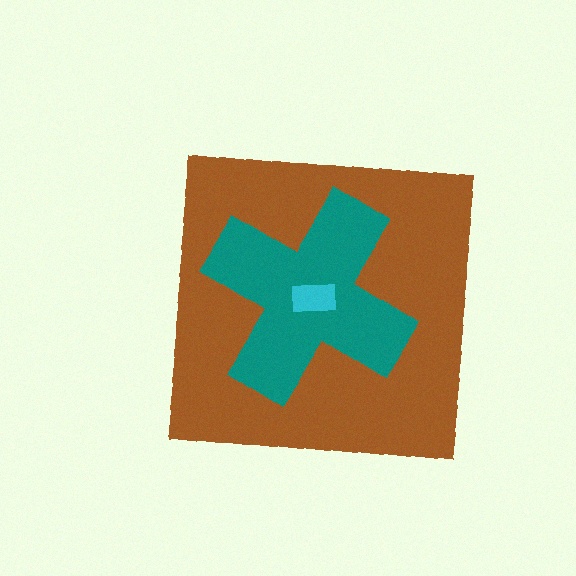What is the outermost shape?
The brown square.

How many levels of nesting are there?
3.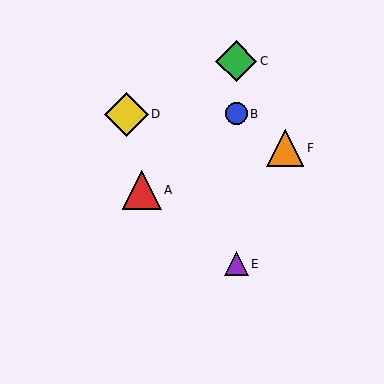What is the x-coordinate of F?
Object F is at x≈285.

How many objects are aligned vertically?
3 objects (B, C, E) are aligned vertically.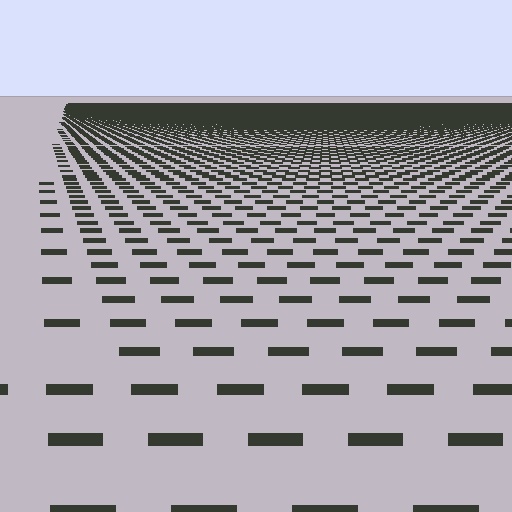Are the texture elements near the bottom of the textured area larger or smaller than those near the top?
Larger. Near the bottom, elements are closer to the viewer and appear at a bigger on-screen size.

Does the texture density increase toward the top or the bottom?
Density increases toward the top.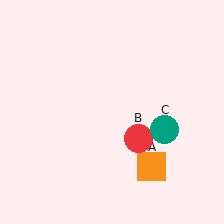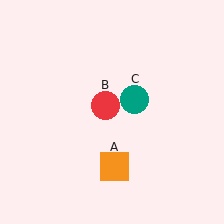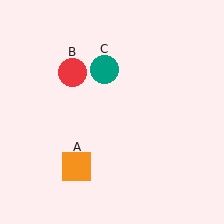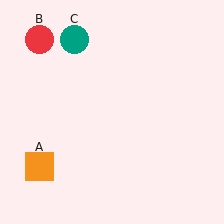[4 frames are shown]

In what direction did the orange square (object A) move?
The orange square (object A) moved left.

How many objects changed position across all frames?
3 objects changed position: orange square (object A), red circle (object B), teal circle (object C).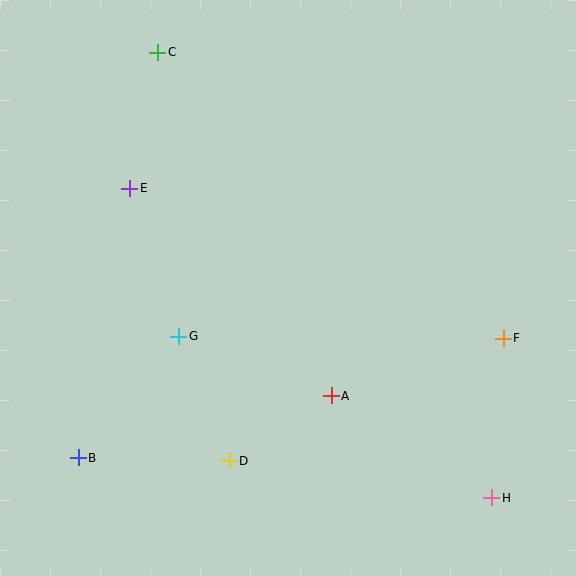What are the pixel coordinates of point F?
Point F is at (503, 338).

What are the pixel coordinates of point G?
Point G is at (179, 336).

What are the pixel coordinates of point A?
Point A is at (331, 396).